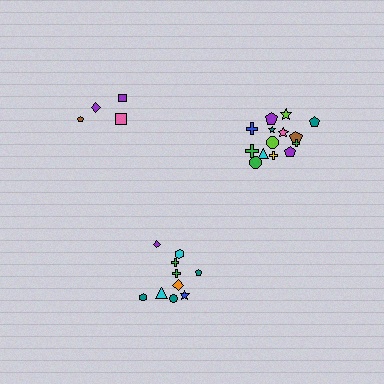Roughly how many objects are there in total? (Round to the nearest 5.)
Roughly 30 objects in total.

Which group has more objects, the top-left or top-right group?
The top-right group.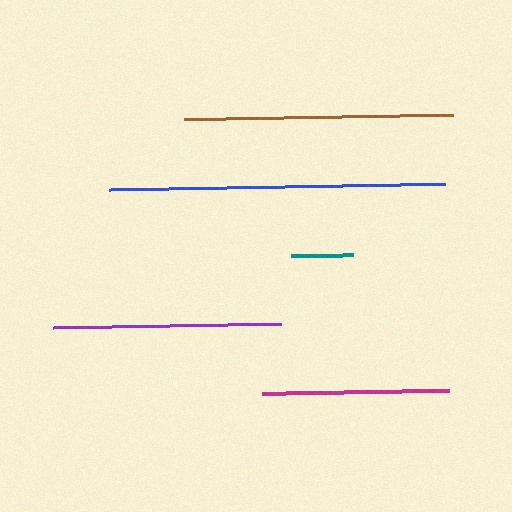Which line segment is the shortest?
The teal line is the shortest at approximately 61 pixels.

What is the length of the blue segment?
The blue segment is approximately 337 pixels long.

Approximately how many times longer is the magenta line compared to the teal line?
The magenta line is approximately 3.0 times the length of the teal line.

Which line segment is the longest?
The blue line is the longest at approximately 337 pixels.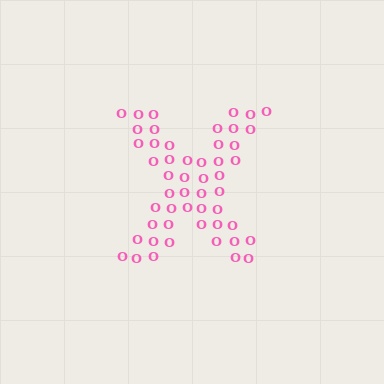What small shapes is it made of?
It is made of small letter O's.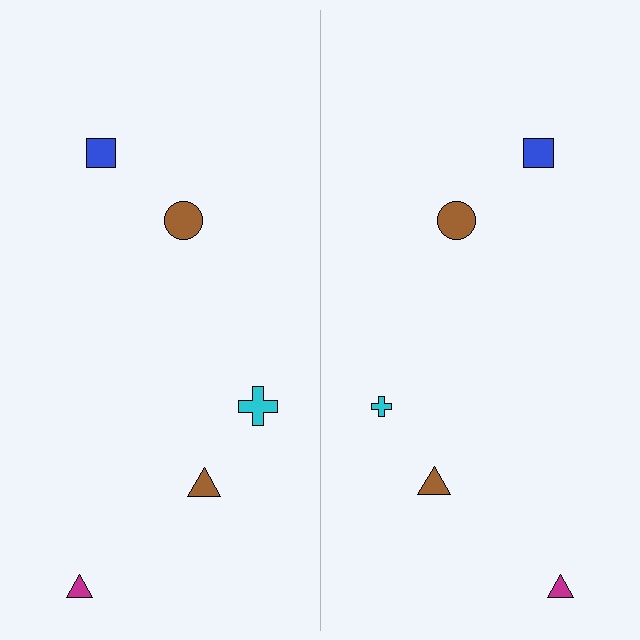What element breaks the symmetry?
The cyan cross on the right side has a different size than its mirror counterpart.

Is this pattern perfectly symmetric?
No, the pattern is not perfectly symmetric. The cyan cross on the right side has a different size than its mirror counterpart.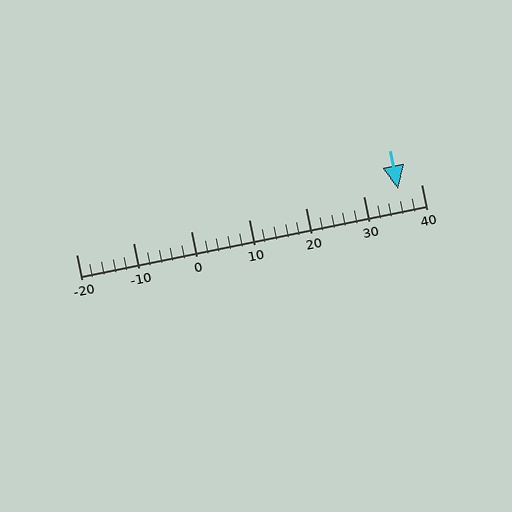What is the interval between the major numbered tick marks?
The major tick marks are spaced 10 units apart.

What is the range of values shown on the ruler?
The ruler shows values from -20 to 40.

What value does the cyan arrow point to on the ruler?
The cyan arrow points to approximately 36.